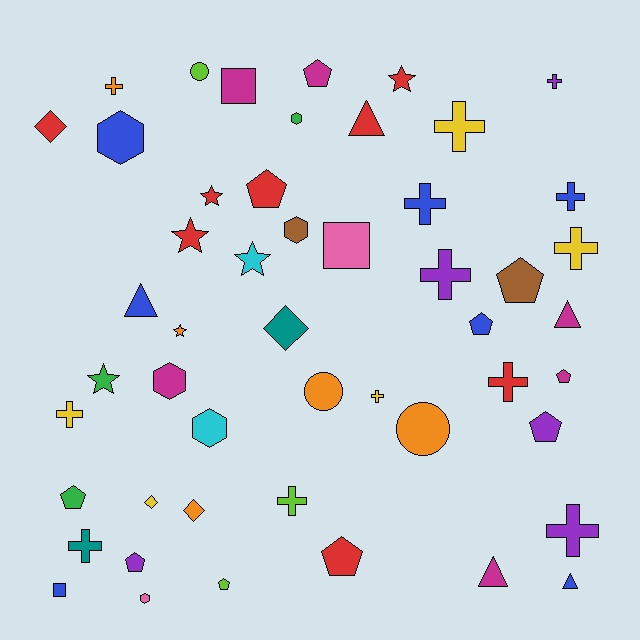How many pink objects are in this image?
There are 2 pink objects.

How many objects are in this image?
There are 50 objects.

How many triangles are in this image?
There are 5 triangles.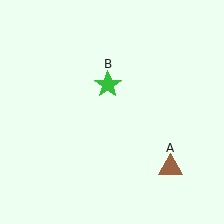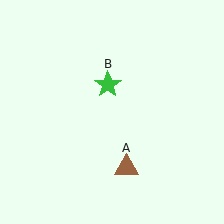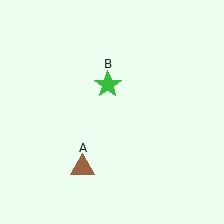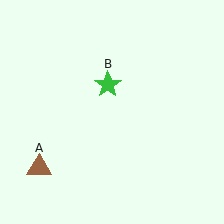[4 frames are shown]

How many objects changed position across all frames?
1 object changed position: brown triangle (object A).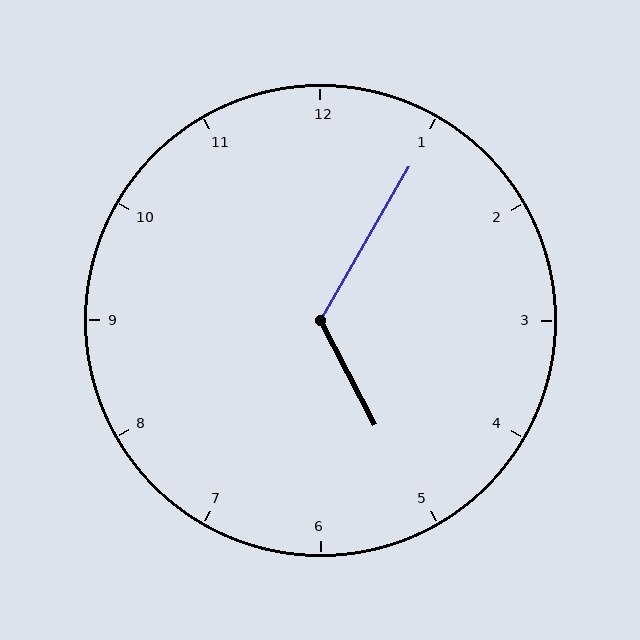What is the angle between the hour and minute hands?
Approximately 122 degrees.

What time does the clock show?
5:05.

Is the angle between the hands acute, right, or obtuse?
It is obtuse.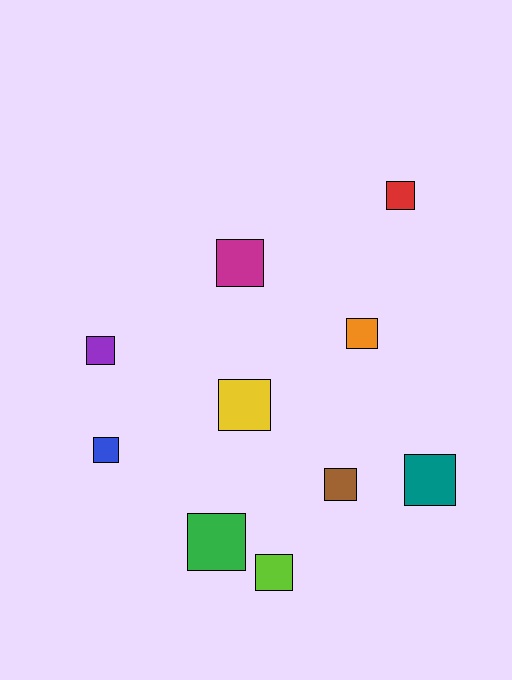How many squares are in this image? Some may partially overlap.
There are 10 squares.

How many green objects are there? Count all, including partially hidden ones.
There is 1 green object.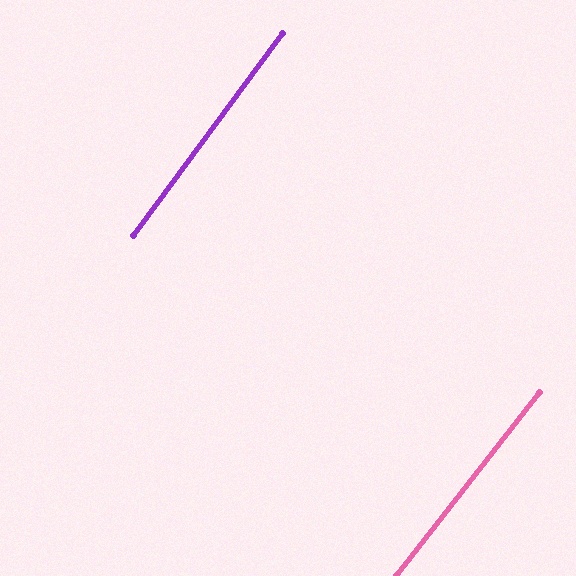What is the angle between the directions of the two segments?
Approximately 1 degree.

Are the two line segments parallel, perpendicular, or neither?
Parallel — their directions differ by only 1.4°.